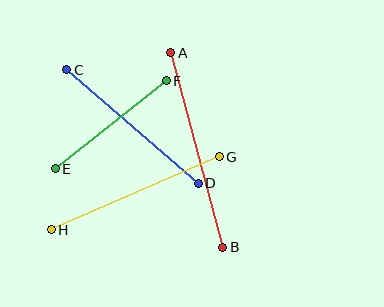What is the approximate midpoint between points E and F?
The midpoint is at approximately (111, 125) pixels.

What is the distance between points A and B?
The distance is approximately 201 pixels.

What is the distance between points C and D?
The distance is approximately 174 pixels.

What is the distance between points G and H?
The distance is approximately 183 pixels.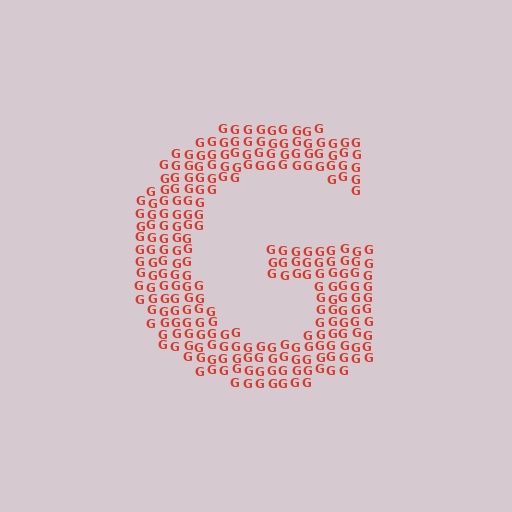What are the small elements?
The small elements are letter G's.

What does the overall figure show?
The overall figure shows the letter G.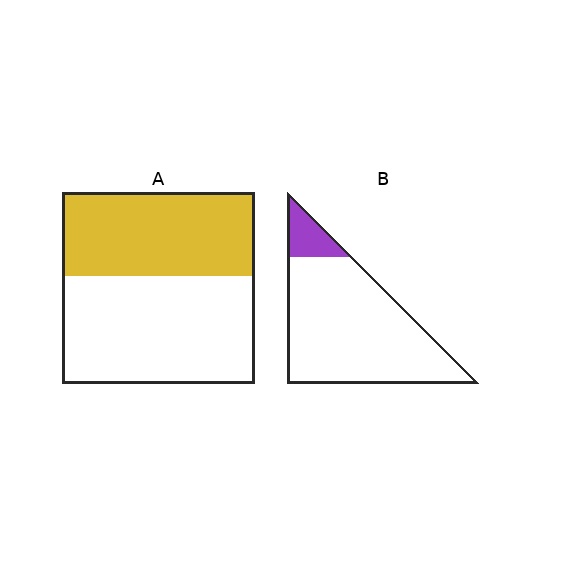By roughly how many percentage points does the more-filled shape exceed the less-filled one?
By roughly 30 percentage points (A over B).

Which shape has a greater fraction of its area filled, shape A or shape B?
Shape A.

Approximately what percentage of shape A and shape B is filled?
A is approximately 45% and B is approximately 10%.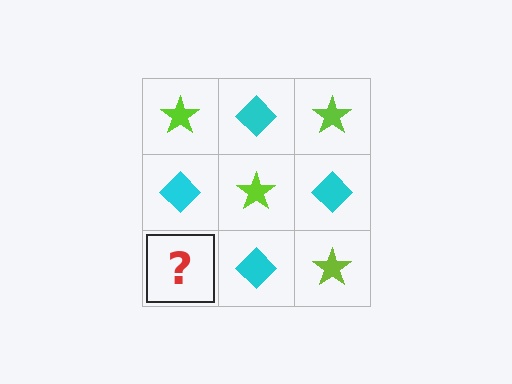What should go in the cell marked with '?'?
The missing cell should contain a lime star.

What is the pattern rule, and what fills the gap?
The rule is that it alternates lime star and cyan diamond in a checkerboard pattern. The gap should be filled with a lime star.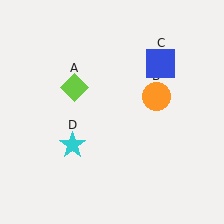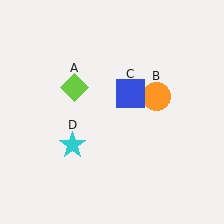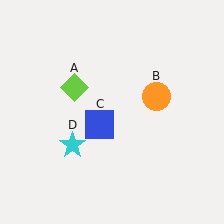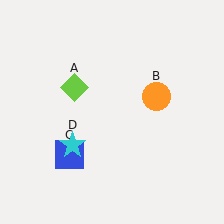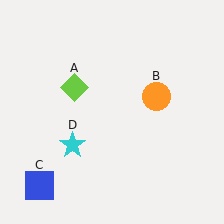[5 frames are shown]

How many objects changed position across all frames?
1 object changed position: blue square (object C).